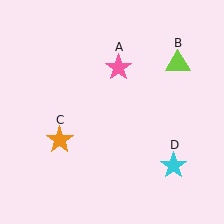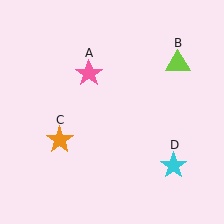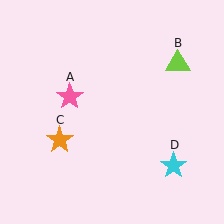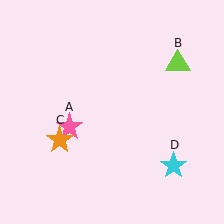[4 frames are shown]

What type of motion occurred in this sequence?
The pink star (object A) rotated counterclockwise around the center of the scene.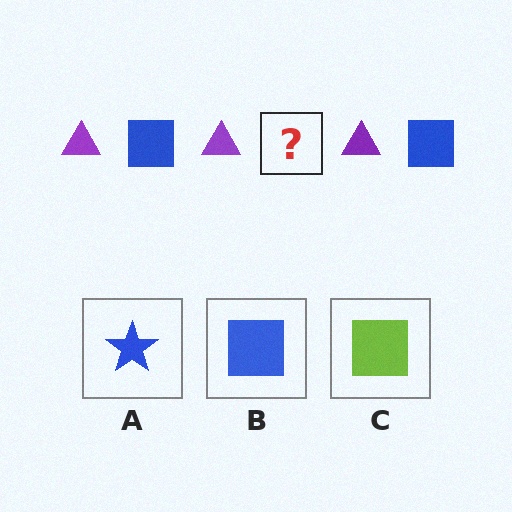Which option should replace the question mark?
Option B.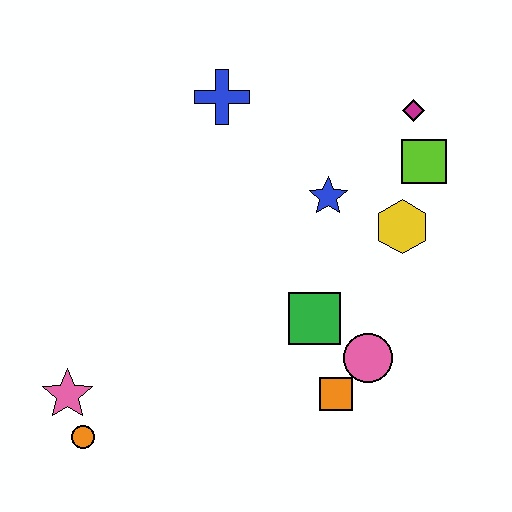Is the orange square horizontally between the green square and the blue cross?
No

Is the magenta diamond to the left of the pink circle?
No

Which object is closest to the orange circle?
The pink star is closest to the orange circle.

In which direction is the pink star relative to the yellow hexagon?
The pink star is to the left of the yellow hexagon.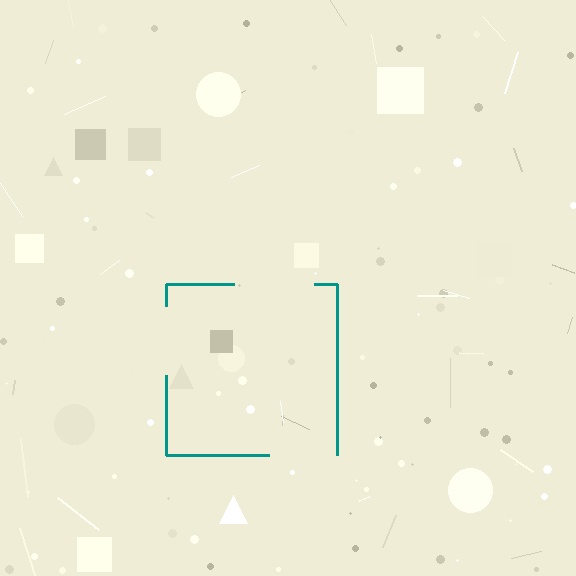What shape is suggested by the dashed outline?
The dashed outline suggests a square.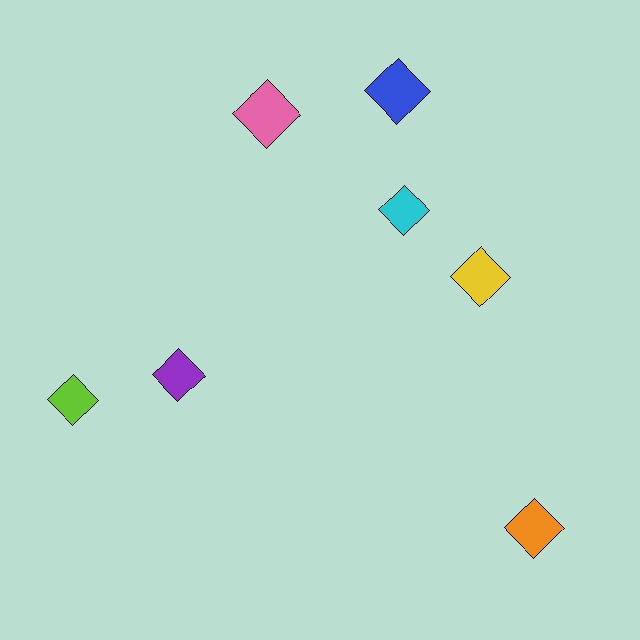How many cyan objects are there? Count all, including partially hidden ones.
There is 1 cyan object.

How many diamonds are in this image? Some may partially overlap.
There are 7 diamonds.